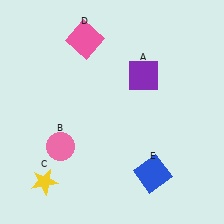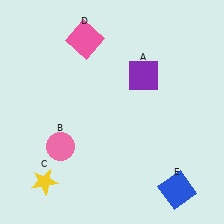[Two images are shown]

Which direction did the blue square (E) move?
The blue square (E) moved right.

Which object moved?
The blue square (E) moved right.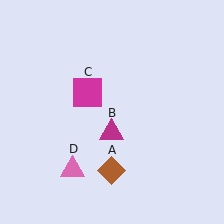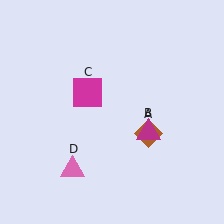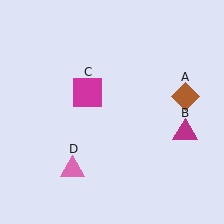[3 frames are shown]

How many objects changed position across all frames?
2 objects changed position: brown diamond (object A), magenta triangle (object B).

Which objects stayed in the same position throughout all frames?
Magenta square (object C) and pink triangle (object D) remained stationary.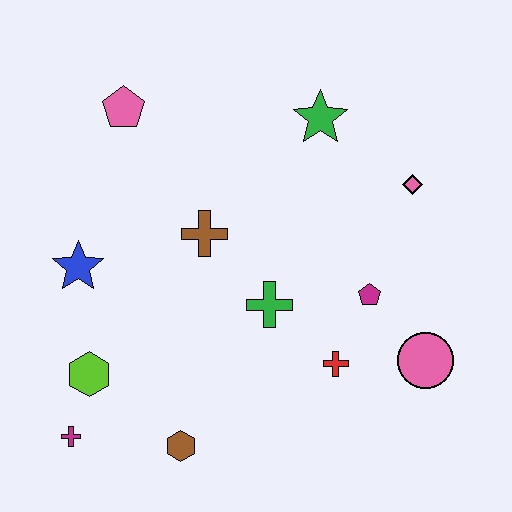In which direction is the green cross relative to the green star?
The green cross is below the green star.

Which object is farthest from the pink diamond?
The magenta cross is farthest from the pink diamond.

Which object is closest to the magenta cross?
The lime hexagon is closest to the magenta cross.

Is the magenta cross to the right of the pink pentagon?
No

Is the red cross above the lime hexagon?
Yes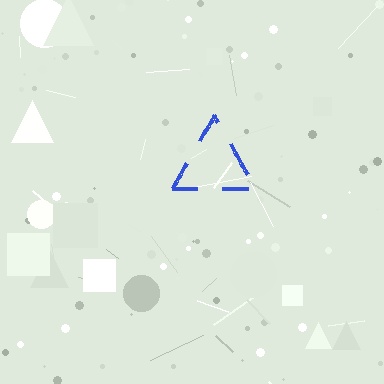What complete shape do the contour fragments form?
The contour fragments form a triangle.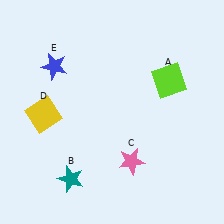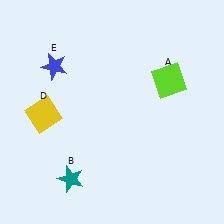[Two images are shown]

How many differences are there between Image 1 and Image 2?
There is 1 difference between the two images.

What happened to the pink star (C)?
The pink star (C) was removed in Image 2. It was in the bottom-right area of Image 1.